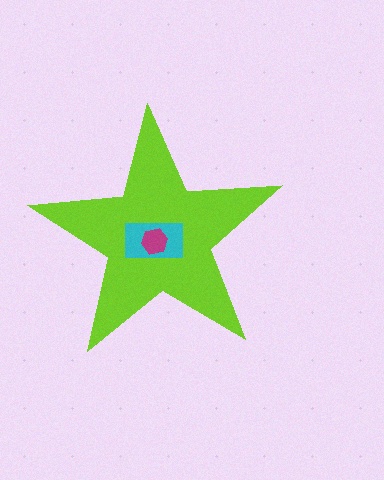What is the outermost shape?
The lime star.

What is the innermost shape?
The magenta hexagon.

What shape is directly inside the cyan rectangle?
The magenta hexagon.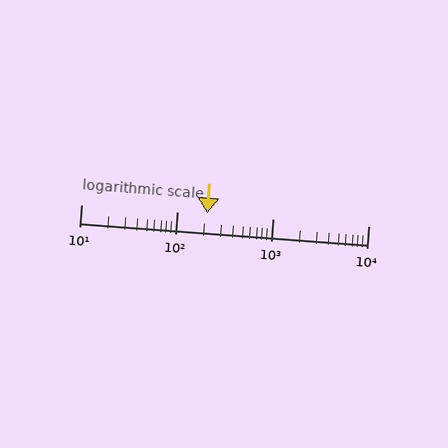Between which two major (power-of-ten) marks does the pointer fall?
The pointer is between 100 and 1000.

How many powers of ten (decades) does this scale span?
The scale spans 3 decades, from 10 to 10000.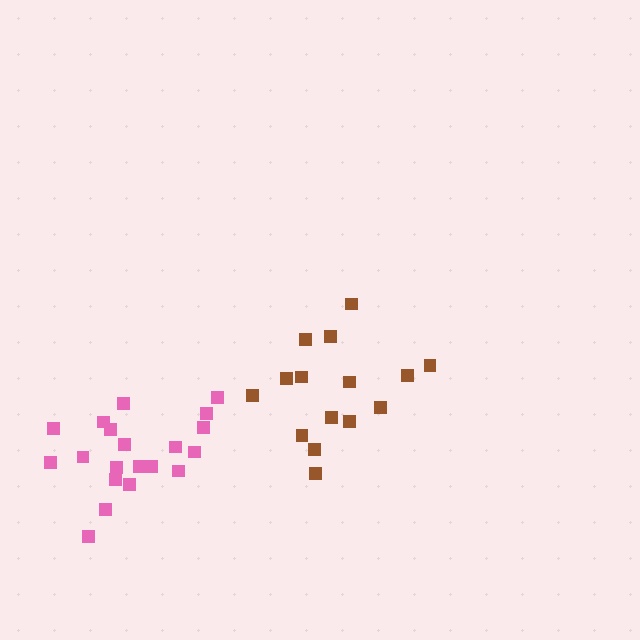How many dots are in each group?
Group 1: 15 dots, Group 2: 20 dots (35 total).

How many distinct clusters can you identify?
There are 2 distinct clusters.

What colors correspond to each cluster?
The clusters are colored: brown, pink.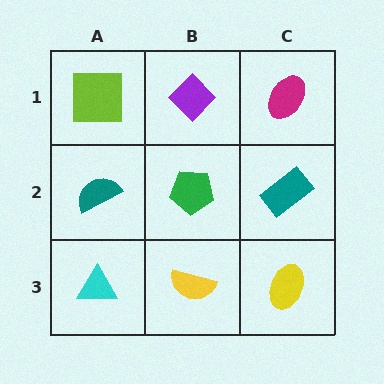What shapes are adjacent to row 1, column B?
A green pentagon (row 2, column B), a lime square (row 1, column A), a magenta ellipse (row 1, column C).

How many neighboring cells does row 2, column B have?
4.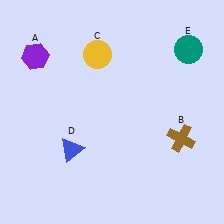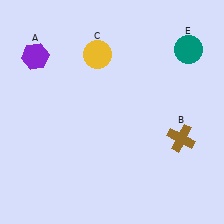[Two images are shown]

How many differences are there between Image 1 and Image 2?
There is 1 difference between the two images.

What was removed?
The blue triangle (D) was removed in Image 2.